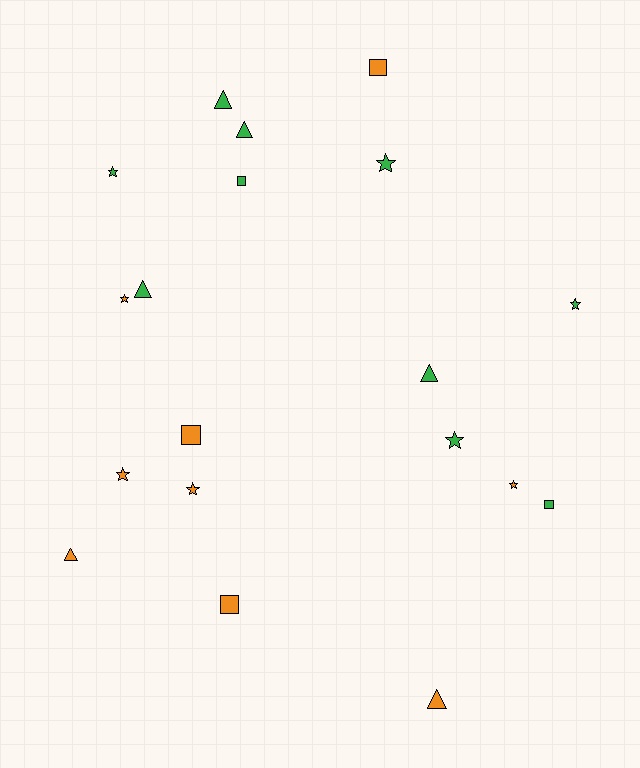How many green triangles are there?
There are 4 green triangles.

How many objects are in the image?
There are 19 objects.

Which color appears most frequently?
Green, with 10 objects.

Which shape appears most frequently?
Star, with 8 objects.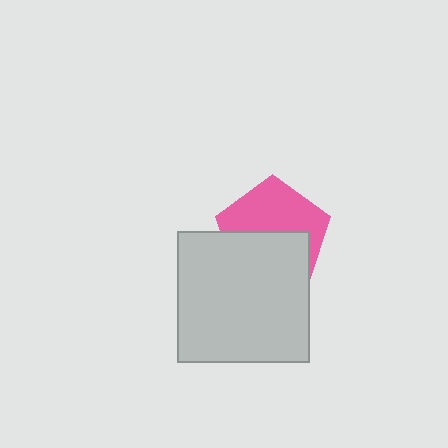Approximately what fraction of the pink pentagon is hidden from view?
Roughly 48% of the pink pentagon is hidden behind the light gray square.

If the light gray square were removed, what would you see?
You would see the complete pink pentagon.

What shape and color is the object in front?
The object in front is a light gray square.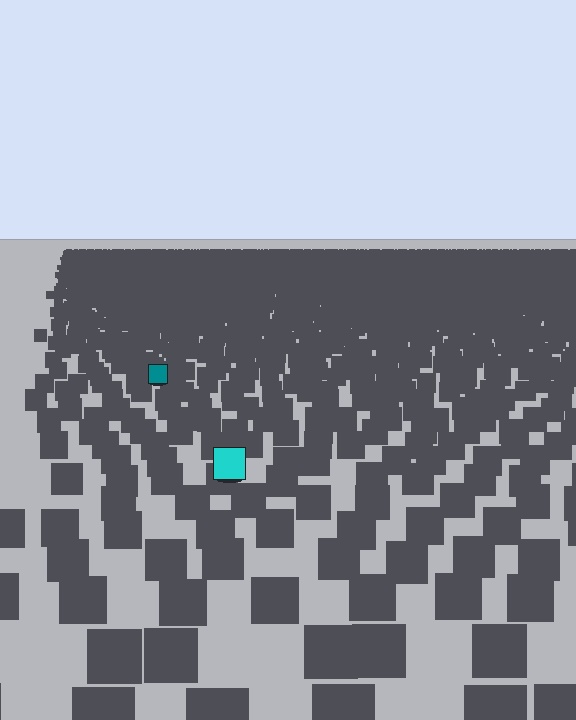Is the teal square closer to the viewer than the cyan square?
No. The cyan square is closer — you can tell from the texture gradient: the ground texture is coarser near it.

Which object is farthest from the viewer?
The teal square is farthest from the viewer. It appears smaller and the ground texture around it is denser.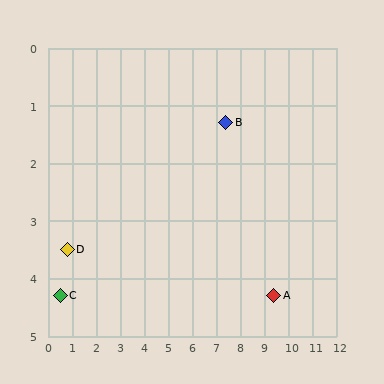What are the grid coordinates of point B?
Point B is at approximately (7.4, 1.3).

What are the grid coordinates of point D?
Point D is at approximately (0.8, 3.5).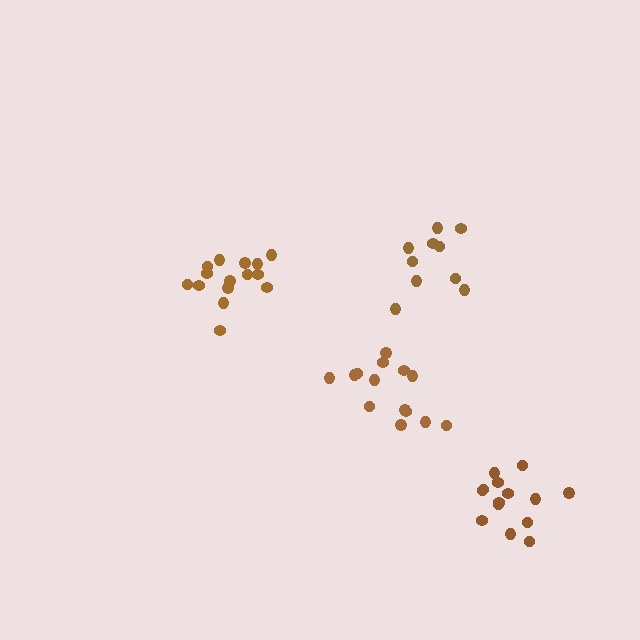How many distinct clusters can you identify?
There are 4 distinct clusters.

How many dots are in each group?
Group 1: 14 dots, Group 2: 10 dots, Group 3: 14 dots, Group 4: 15 dots (53 total).